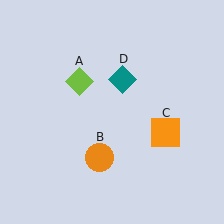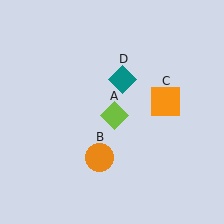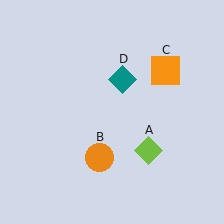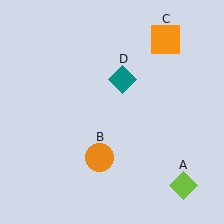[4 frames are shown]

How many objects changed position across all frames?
2 objects changed position: lime diamond (object A), orange square (object C).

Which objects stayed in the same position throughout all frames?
Orange circle (object B) and teal diamond (object D) remained stationary.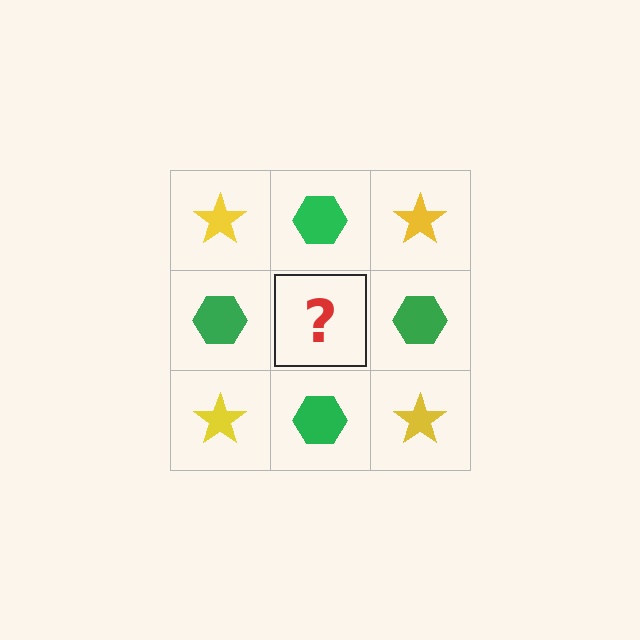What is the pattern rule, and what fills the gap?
The rule is that it alternates yellow star and green hexagon in a checkerboard pattern. The gap should be filled with a yellow star.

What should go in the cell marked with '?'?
The missing cell should contain a yellow star.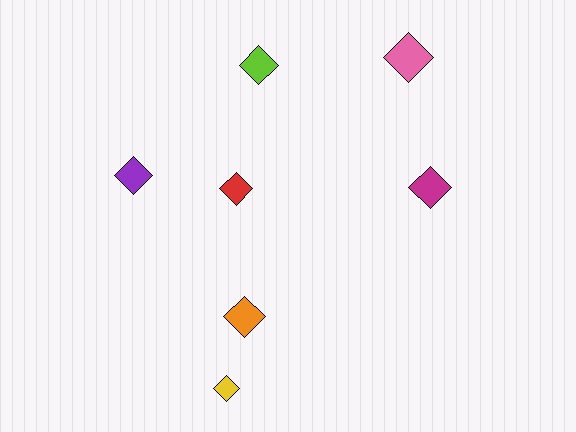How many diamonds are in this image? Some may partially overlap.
There are 7 diamonds.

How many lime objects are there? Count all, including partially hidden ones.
There is 1 lime object.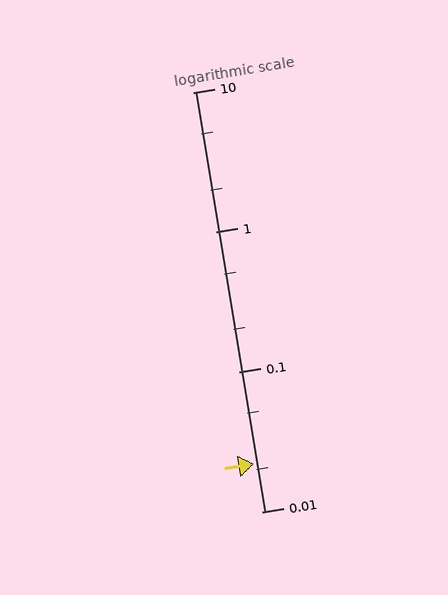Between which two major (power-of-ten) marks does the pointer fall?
The pointer is between 0.01 and 0.1.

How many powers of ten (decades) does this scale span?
The scale spans 3 decades, from 0.01 to 10.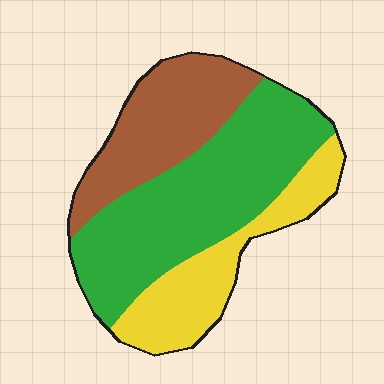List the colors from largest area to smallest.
From largest to smallest: green, brown, yellow.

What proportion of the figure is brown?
Brown covers about 25% of the figure.